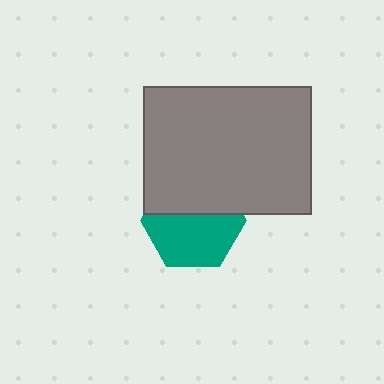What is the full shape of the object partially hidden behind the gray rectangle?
The partially hidden object is a teal hexagon.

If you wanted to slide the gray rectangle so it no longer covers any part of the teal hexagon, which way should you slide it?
Slide it up — that is the most direct way to separate the two shapes.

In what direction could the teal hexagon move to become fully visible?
The teal hexagon could move down. That would shift it out from behind the gray rectangle entirely.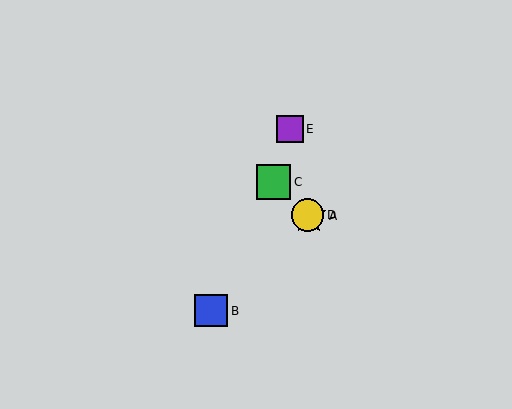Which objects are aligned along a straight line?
Objects A, C, D are aligned along a straight line.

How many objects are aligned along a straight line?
3 objects (A, C, D) are aligned along a straight line.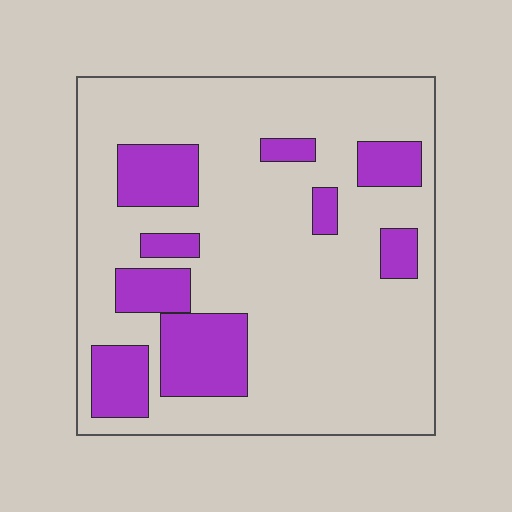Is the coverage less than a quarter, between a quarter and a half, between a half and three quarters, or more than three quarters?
Less than a quarter.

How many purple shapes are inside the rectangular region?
9.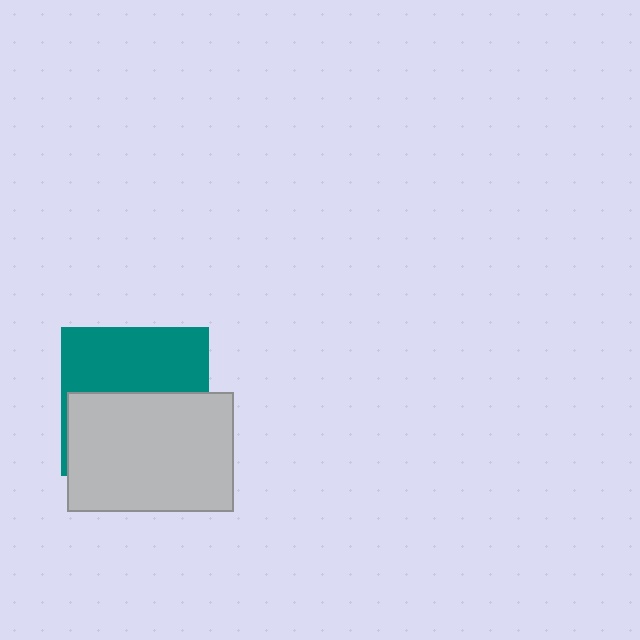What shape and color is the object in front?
The object in front is a light gray rectangle.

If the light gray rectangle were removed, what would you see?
You would see the complete teal square.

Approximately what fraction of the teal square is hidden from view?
Roughly 54% of the teal square is hidden behind the light gray rectangle.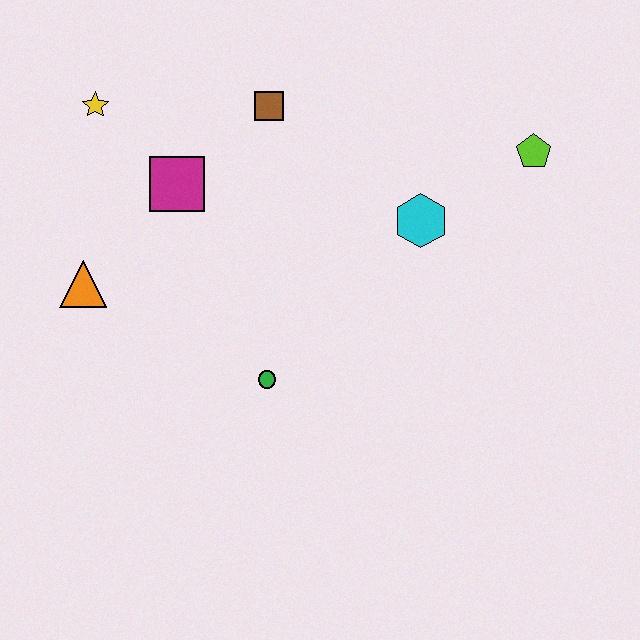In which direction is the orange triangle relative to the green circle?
The orange triangle is to the left of the green circle.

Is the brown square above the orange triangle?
Yes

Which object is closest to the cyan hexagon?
The lime pentagon is closest to the cyan hexagon.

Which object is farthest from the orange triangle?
The lime pentagon is farthest from the orange triangle.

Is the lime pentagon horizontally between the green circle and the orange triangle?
No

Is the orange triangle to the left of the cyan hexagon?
Yes